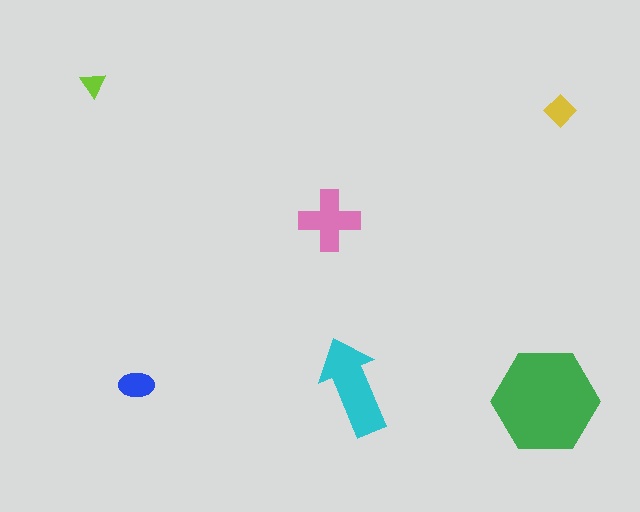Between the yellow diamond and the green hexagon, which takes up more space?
The green hexagon.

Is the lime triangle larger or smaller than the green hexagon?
Smaller.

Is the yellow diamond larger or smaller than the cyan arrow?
Smaller.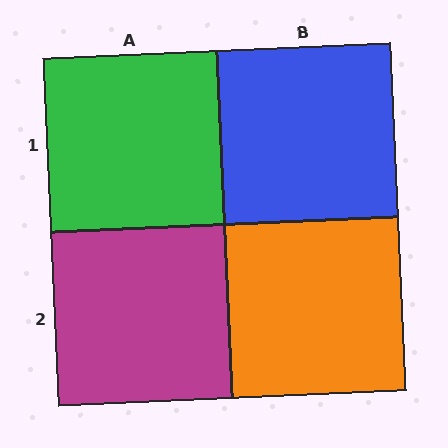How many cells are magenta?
1 cell is magenta.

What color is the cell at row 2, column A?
Magenta.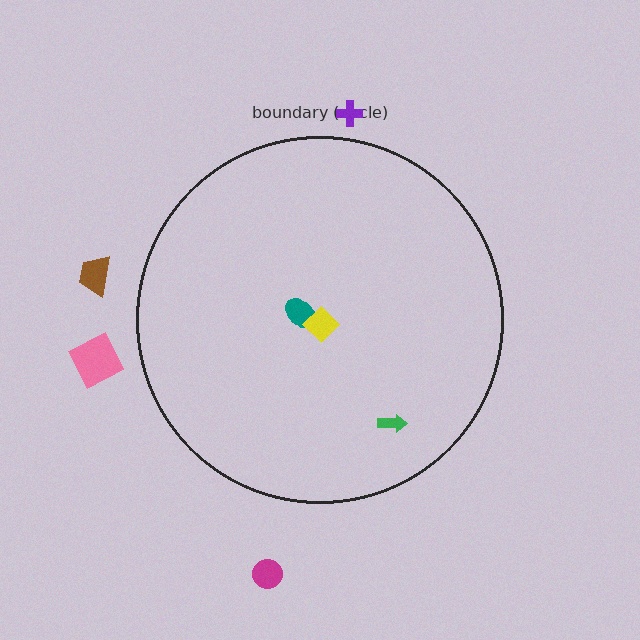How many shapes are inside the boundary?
3 inside, 4 outside.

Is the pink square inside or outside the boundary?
Outside.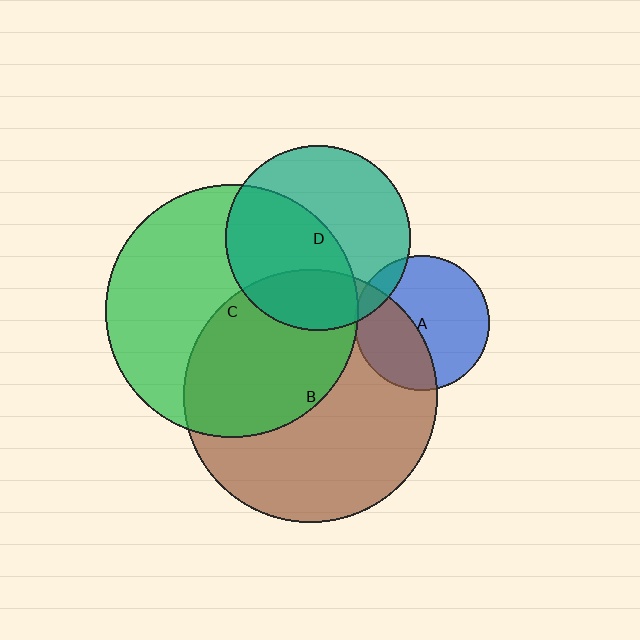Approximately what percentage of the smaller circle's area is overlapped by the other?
Approximately 5%.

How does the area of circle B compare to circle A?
Approximately 3.5 times.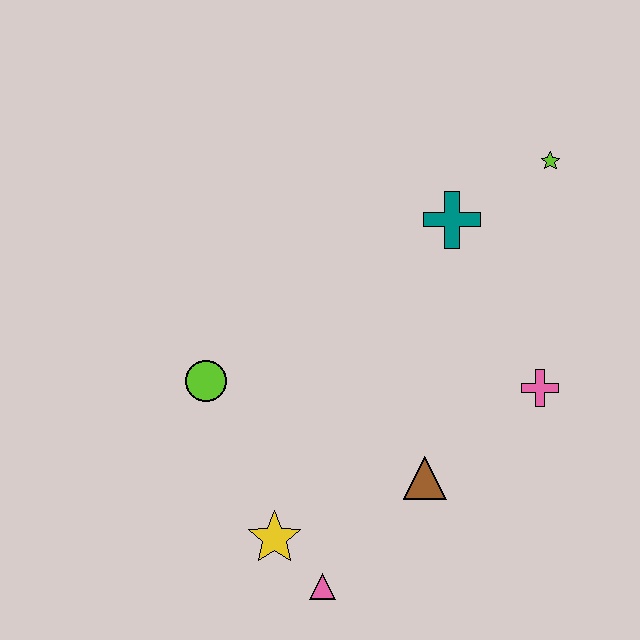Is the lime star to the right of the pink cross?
Yes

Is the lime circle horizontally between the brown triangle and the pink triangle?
No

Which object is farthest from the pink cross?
The lime circle is farthest from the pink cross.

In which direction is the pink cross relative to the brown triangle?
The pink cross is to the right of the brown triangle.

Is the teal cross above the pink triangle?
Yes